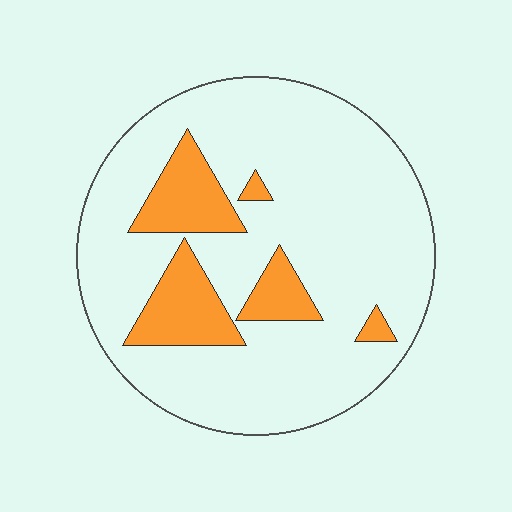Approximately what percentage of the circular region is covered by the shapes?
Approximately 20%.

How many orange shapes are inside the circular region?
5.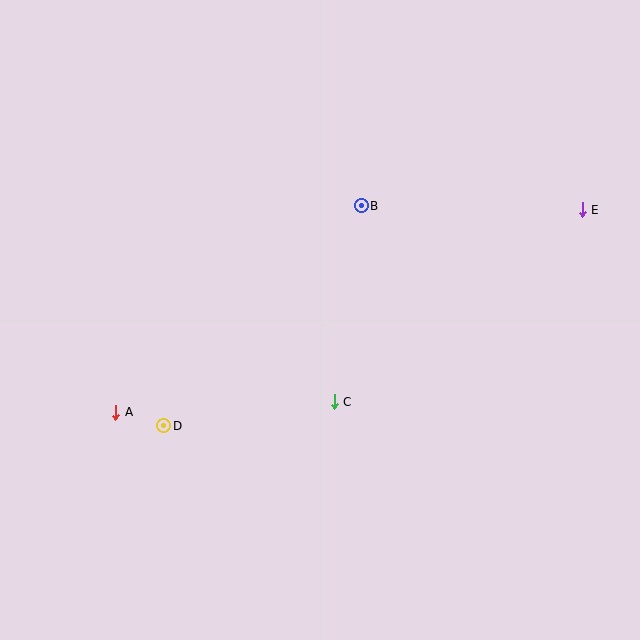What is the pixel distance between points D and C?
The distance between D and C is 172 pixels.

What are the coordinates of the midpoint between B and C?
The midpoint between B and C is at (348, 304).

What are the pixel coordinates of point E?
Point E is at (582, 210).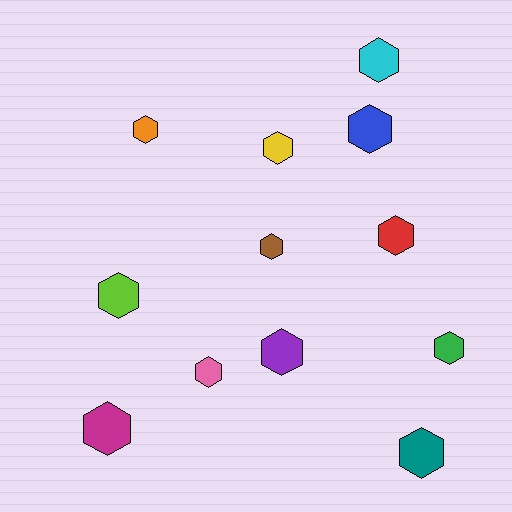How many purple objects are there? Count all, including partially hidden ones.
There is 1 purple object.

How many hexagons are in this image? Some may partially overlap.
There are 12 hexagons.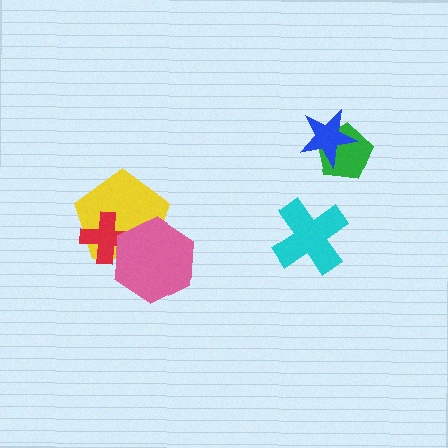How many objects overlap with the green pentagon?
1 object overlaps with the green pentagon.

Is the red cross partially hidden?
Yes, it is partially covered by another shape.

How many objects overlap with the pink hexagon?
2 objects overlap with the pink hexagon.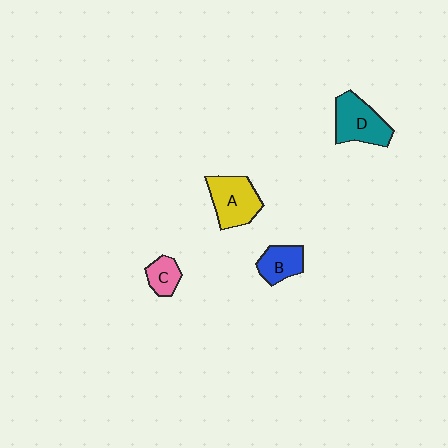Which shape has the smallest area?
Shape C (pink).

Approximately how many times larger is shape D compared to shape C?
Approximately 2.0 times.